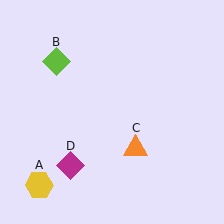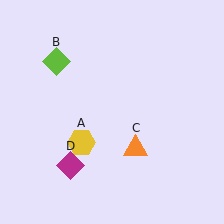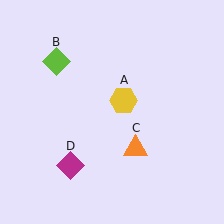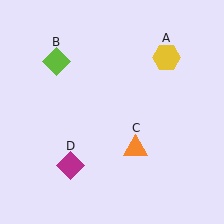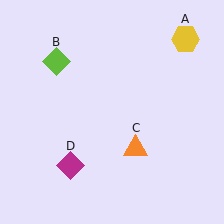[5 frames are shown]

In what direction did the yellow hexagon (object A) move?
The yellow hexagon (object A) moved up and to the right.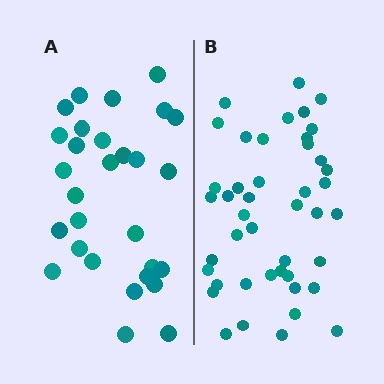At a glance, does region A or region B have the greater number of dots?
Region B (the right region) has more dots.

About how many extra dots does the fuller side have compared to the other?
Region B has approximately 15 more dots than region A.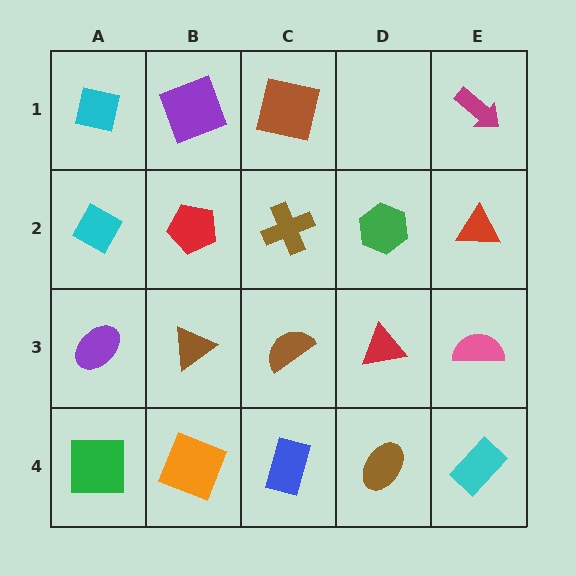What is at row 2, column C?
A brown cross.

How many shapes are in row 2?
5 shapes.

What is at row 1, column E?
A magenta arrow.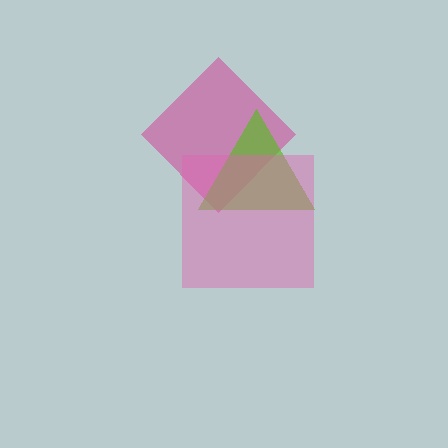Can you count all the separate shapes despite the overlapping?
Yes, there are 3 separate shapes.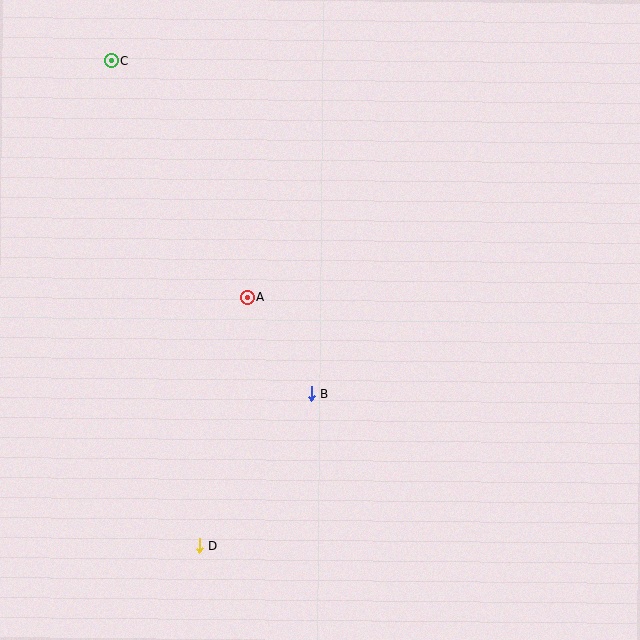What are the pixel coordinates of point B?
Point B is at (312, 393).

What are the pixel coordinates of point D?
Point D is at (199, 546).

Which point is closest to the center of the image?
Point B at (312, 393) is closest to the center.